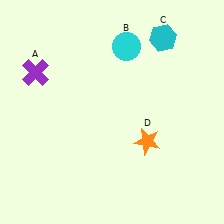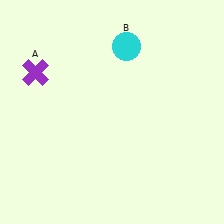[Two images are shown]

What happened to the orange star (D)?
The orange star (D) was removed in Image 2. It was in the bottom-right area of Image 1.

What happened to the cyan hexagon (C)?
The cyan hexagon (C) was removed in Image 2. It was in the top-right area of Image 1.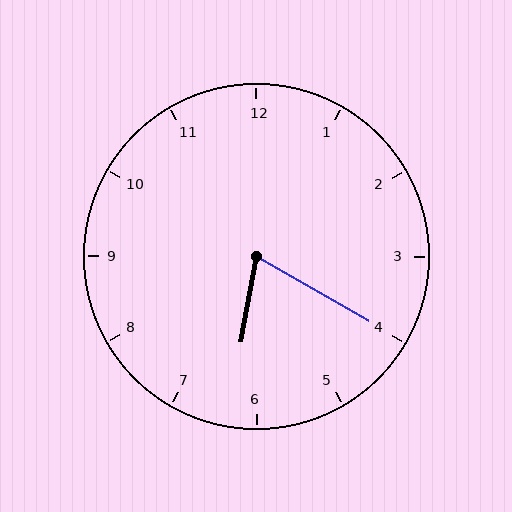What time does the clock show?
6:20.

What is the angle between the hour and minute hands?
Approximately 70 degrees.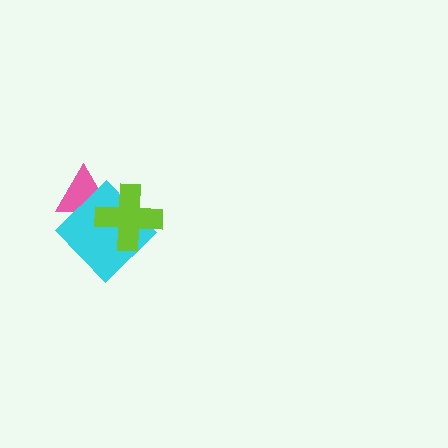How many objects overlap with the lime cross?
2 objects overlap with the lime cross.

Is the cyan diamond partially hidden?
Yes, it is partially covered by another shape.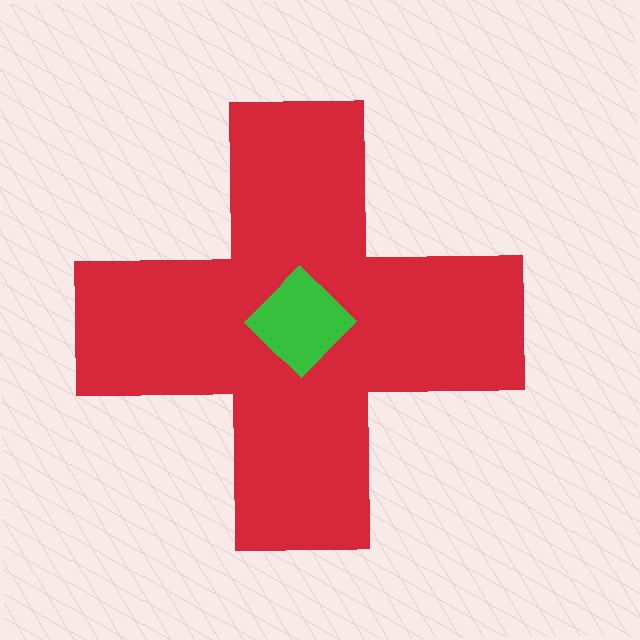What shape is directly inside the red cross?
The green diamond.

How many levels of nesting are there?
2.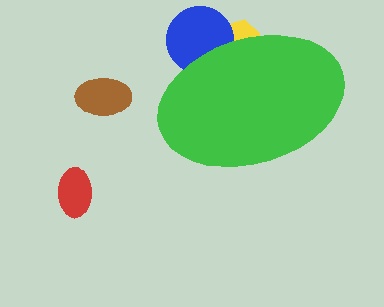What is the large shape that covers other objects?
A green ellipse.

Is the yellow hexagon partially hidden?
Yes, the yellow hexagon is partially hidden behind the green ellipse.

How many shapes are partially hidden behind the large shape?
2 shapes are partially hidden.